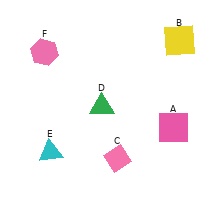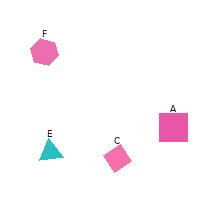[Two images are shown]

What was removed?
The yellow square (B), the green triangle (D) were removed in Image 2.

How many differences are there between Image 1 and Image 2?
There are 2 differences between the two images.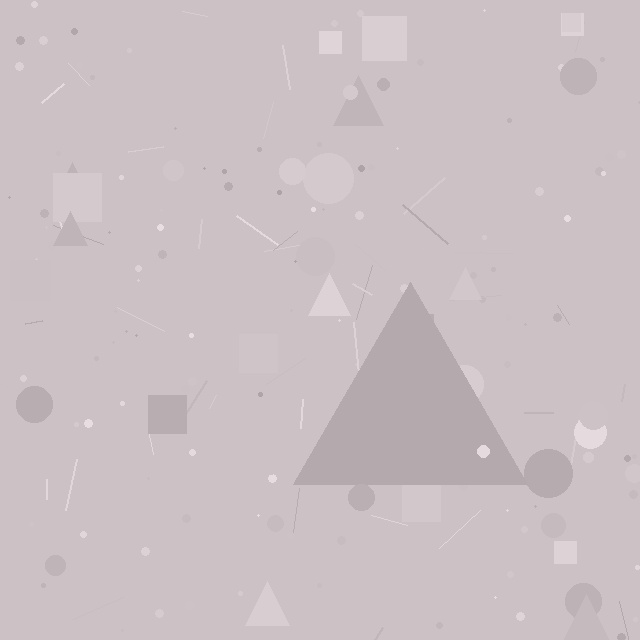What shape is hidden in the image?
A triangle is hidden in the image.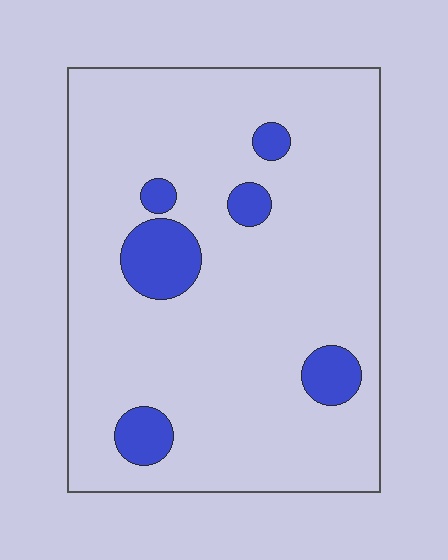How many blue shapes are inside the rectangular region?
6.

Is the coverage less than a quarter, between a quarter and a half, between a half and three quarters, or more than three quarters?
Less than a quarter.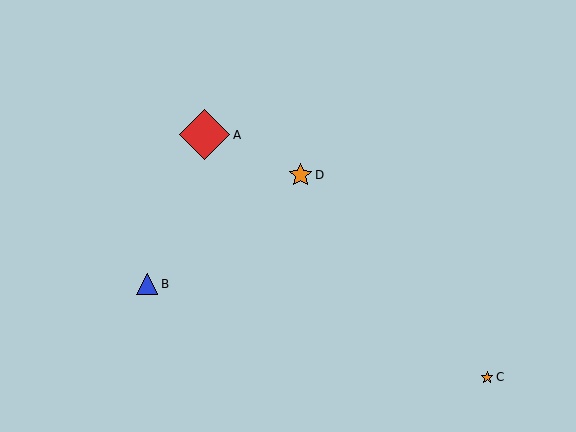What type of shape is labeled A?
Shape A is a red diamond.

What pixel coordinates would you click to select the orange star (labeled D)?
Click at (300, 175) to select the orange star D.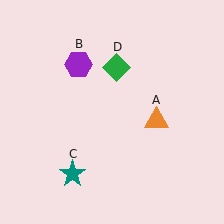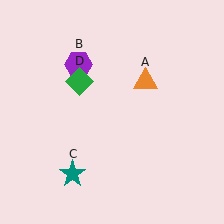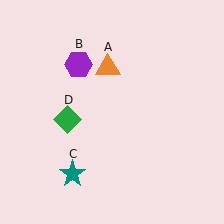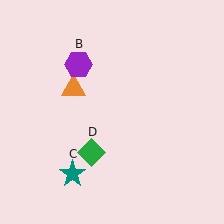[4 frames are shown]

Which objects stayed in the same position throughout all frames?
Purple hexagon (object B) and teal star (object C) remained stationary.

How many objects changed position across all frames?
2 objects changed position: orange triangle (object A), green diamond (object D).